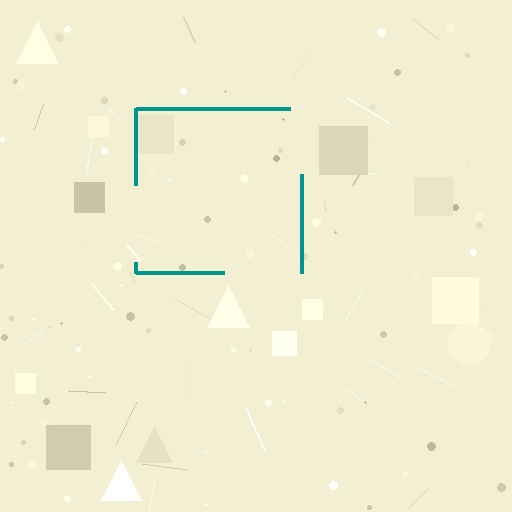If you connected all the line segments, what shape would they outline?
They would outline a square.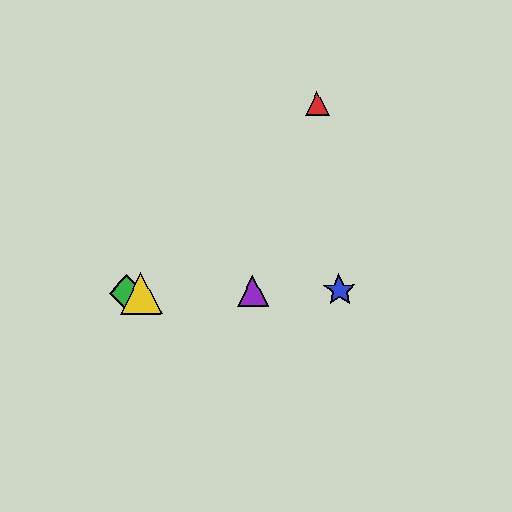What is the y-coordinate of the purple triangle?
The purple triangle is at y≈291.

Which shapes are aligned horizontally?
The blue star, the green diamond, the yellow triangle, the purple triangle are aligned horizontally.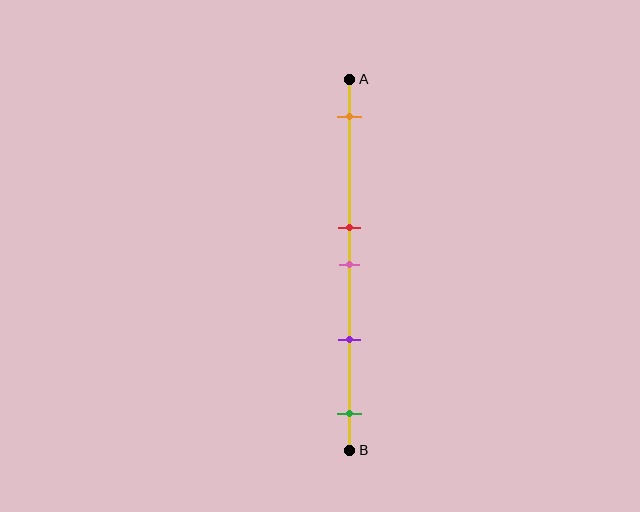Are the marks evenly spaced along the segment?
No, the marks are not evenly spaced.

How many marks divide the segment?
There are 5 marks dividing the segment.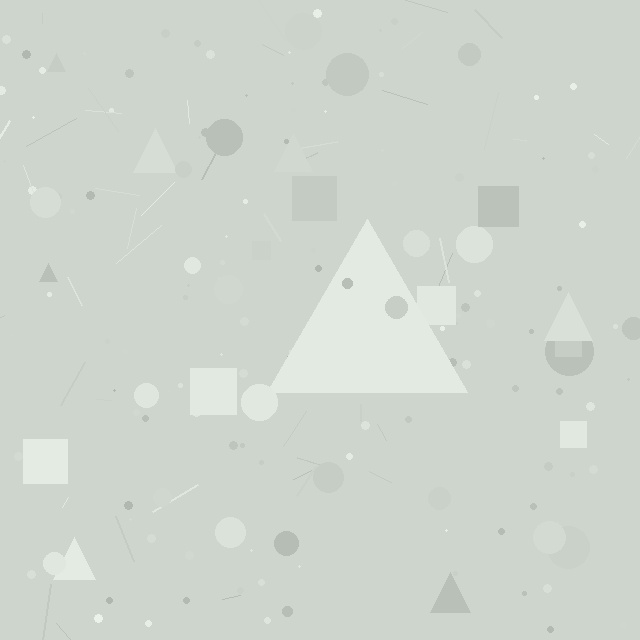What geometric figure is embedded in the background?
A triangle is embedded in the background.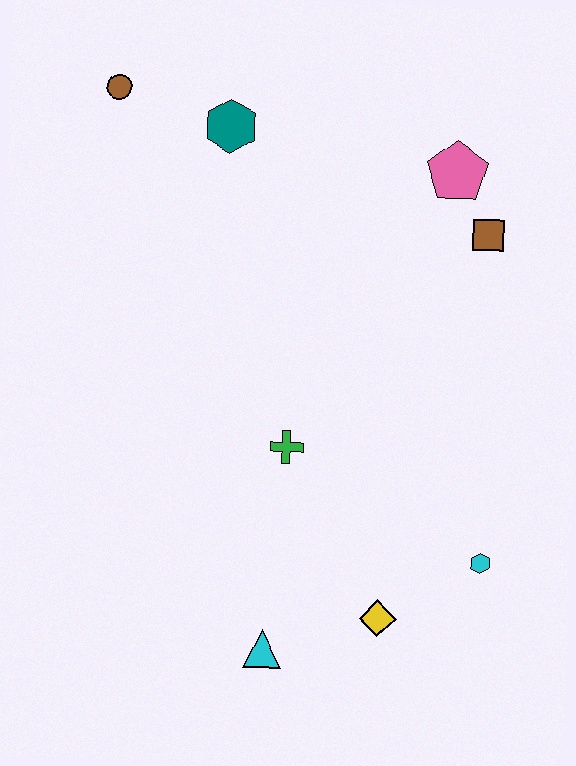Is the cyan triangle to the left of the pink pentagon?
Yes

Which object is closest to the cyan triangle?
The yellow diamond is closest to the cyan triangle.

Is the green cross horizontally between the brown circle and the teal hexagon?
No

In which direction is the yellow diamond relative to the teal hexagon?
The yellow diamond is below the teal hexagon.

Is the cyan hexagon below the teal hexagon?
Yes